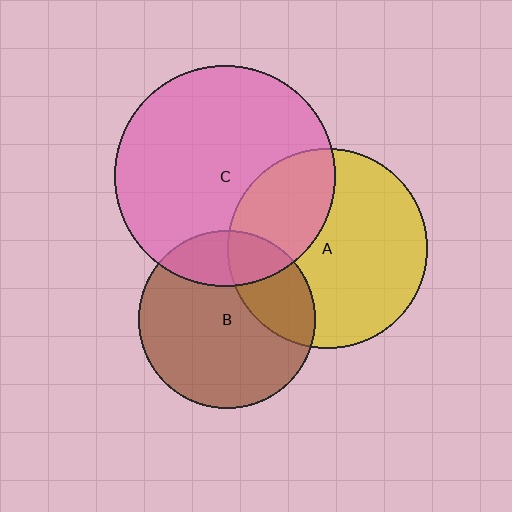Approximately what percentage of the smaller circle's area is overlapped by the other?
Approximately 20%.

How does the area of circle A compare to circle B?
Approximately 1.3 times.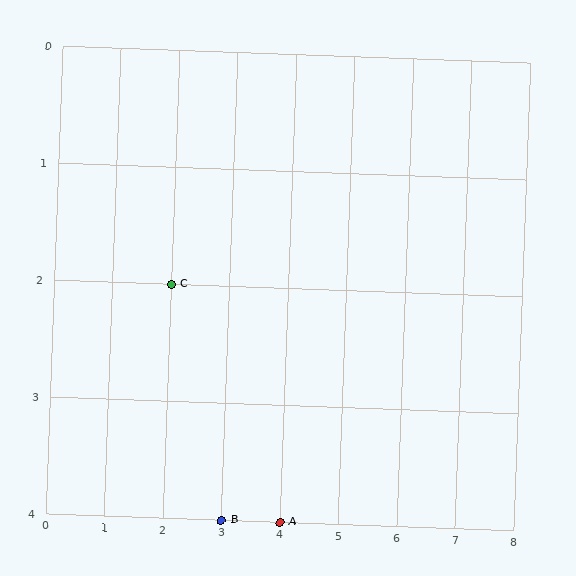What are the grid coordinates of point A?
Point A is at grid coordinates (4, 4).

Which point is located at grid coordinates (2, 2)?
Point C is at (2, 2).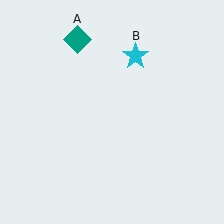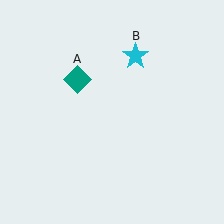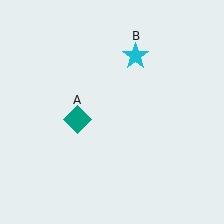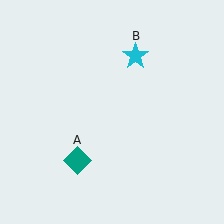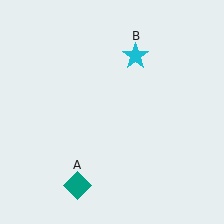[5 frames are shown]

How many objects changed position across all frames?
1 object changed position: teal diamond (object A).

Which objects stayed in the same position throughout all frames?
Cyan star (object B) remained stationary.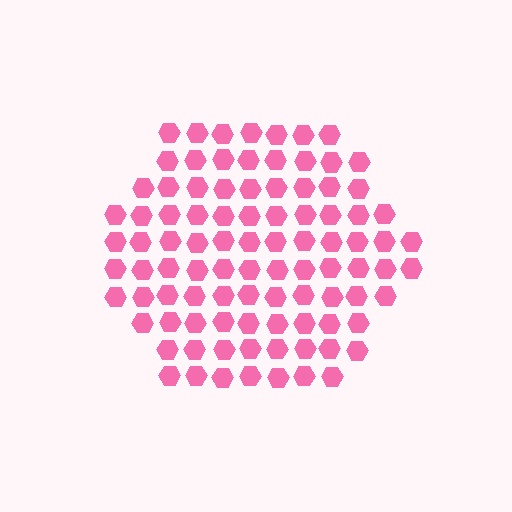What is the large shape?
The large shape is a hexagon.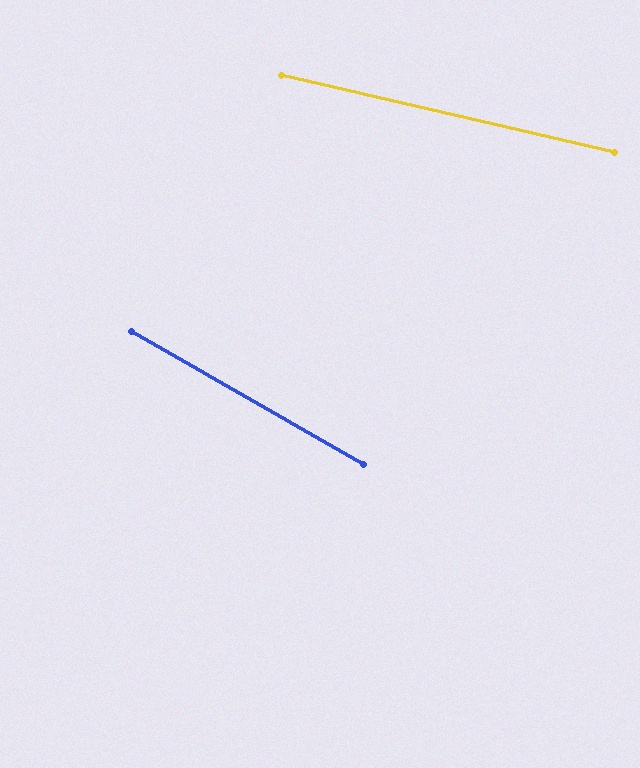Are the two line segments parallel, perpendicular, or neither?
Neither parallel nor perpendicular — they differ by about 17°.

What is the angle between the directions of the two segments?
Approximately 17 degrees.